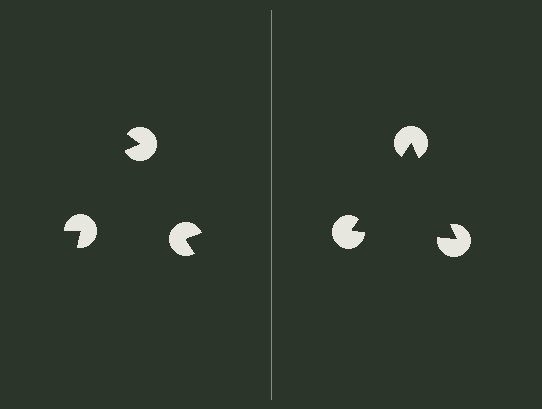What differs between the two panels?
The pac-man discs are positioned identically on both sides; only the wedge orientations differ. On the right they align to a triangle; on the left they are misaligned.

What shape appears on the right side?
An illusory triangle.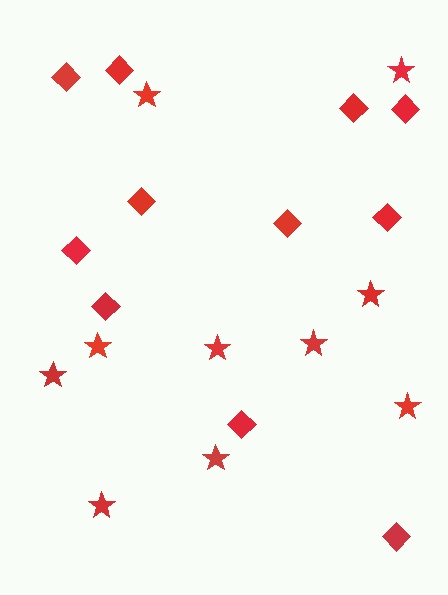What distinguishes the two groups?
There are 2 groups: one group of diamonds (11) and one group of stars (10).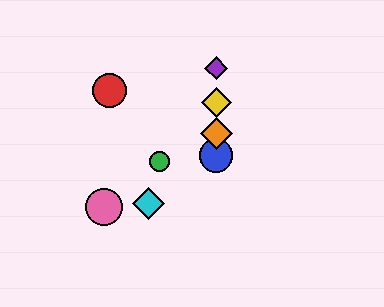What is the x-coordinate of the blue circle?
The blue circle is at x≈216.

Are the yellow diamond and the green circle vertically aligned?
No, the yellow diamond is at x≈216 and the green circle is at x≈160.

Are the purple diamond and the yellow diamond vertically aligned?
Yes, both are at x≈216.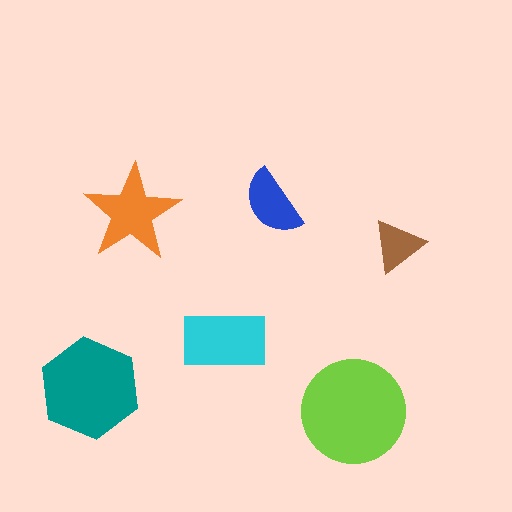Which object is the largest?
The lime circle.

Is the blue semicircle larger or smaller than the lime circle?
Smaller.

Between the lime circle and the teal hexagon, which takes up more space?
The lime circle.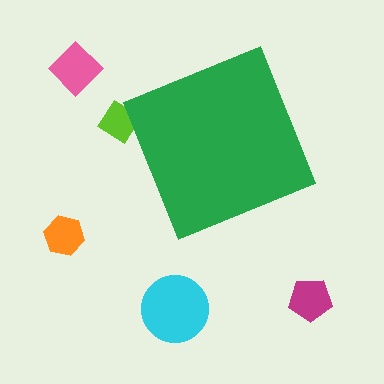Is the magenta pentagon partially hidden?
No, the magenta pentagon is fully visible.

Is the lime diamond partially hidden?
Yes, the lime diamond is partially hidden behind the green diamond.